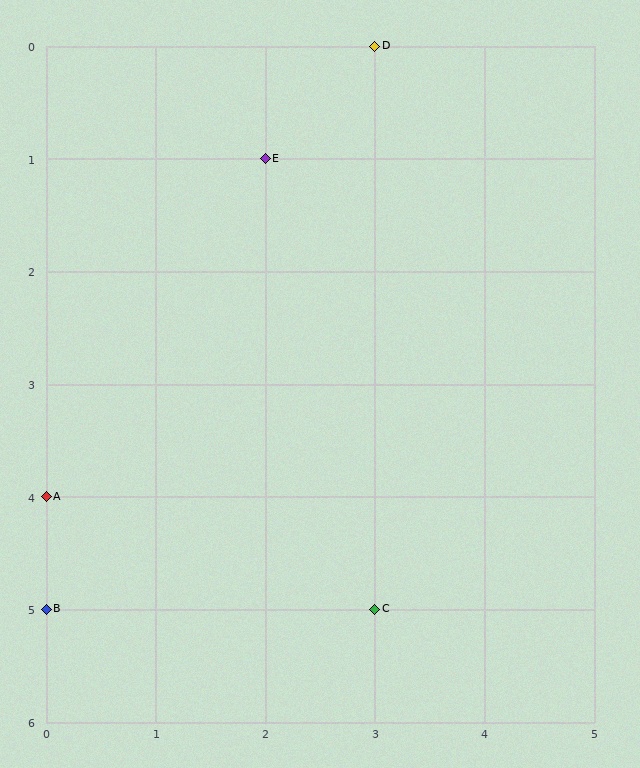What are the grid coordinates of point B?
Point B is at grid coordinates (0, 5).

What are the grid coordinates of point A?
Point A is at grid coordinates (0, 4).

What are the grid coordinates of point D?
Point D is at grid coordinates (3, 0).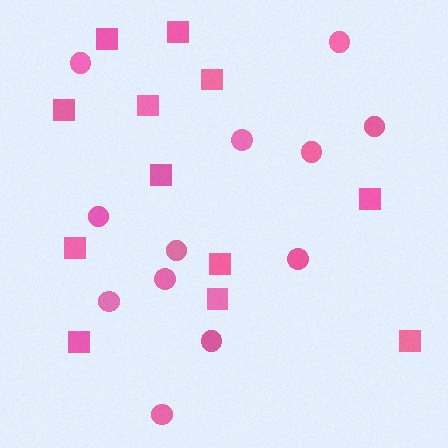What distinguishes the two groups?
There are 2 groups: one group of circles (12) and one group of squares (12).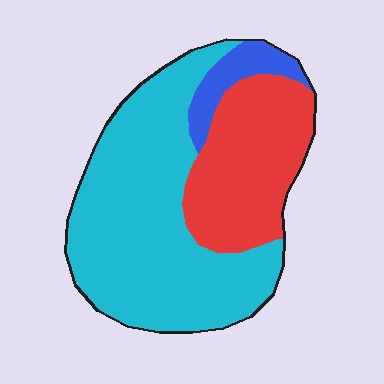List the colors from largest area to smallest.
From largest to smallest: cyan, red, blue.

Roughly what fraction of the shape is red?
Red takes up between a sixth and a third of the shape.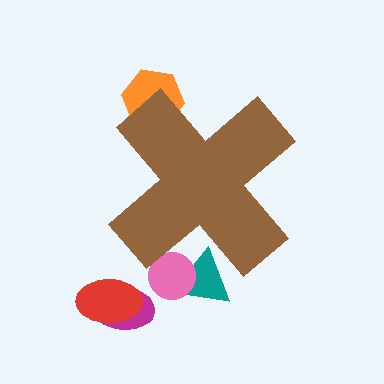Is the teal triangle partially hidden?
Yes, the teal triangle is partially hidden behind the brown cross.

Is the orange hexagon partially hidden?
Yes, the orange hexagon is partially hidden behind the brown cross.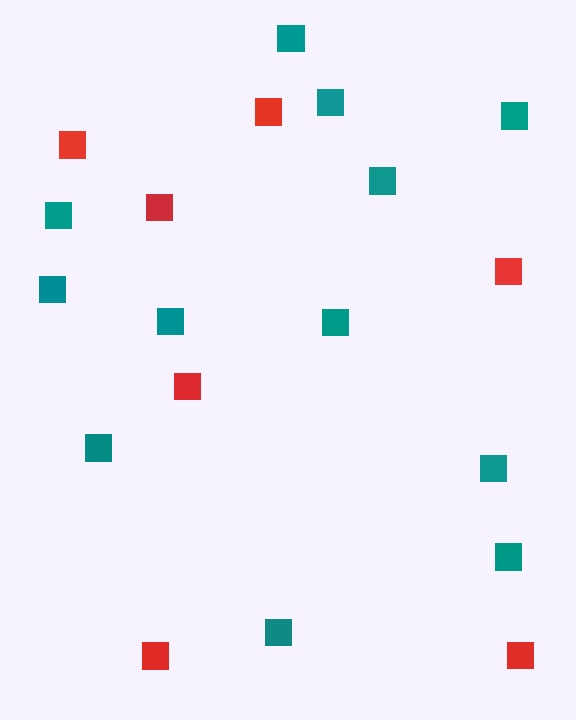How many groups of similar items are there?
There are 2 groups: one group of teal squares (12) and one group of red squares (7).